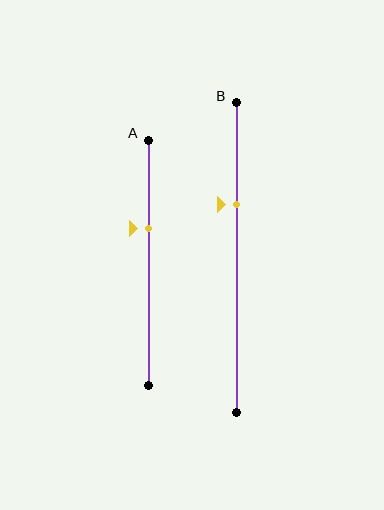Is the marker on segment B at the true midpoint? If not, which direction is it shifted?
No, the marker on segment B is shifted upward by about 17% of the segment length.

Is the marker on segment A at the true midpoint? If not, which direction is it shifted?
No, the marker on segment A is shifted upward by about 14% of the segment length.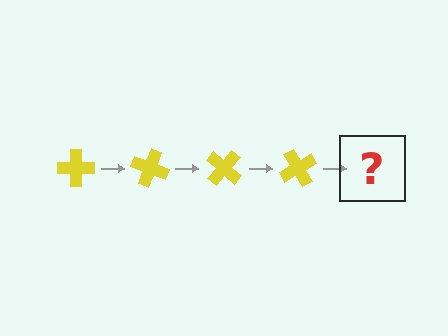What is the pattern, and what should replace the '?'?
The pattern is that the cross rotates 20 degrees each step. The '?' should be a yellow cross rotated 80 degrees.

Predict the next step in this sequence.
The next step is a yellow cross rotated 80 degrees.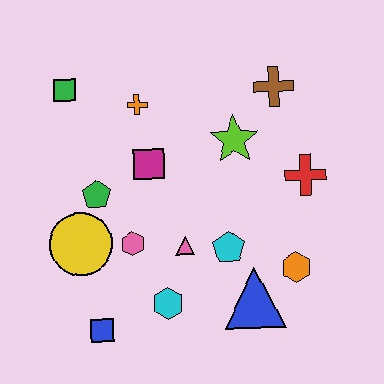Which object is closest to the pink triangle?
The cyan pentagon is closest to the pink triangle.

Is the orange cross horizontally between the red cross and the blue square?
Yes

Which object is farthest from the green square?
The orange hexagon is farthest from the green square.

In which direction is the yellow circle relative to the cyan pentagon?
The yellow circle is to the left of the cyan pentagon.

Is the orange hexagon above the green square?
No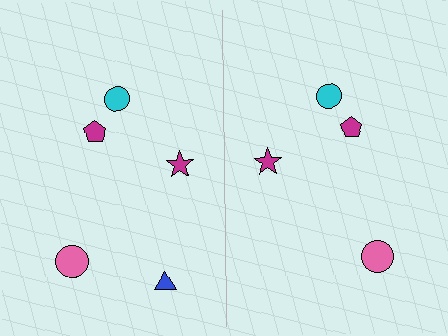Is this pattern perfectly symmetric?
No, the pattern is not perfectly symmetric. A blue triangle is missing from the right side.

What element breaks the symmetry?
A blue triangle is missing from the right side.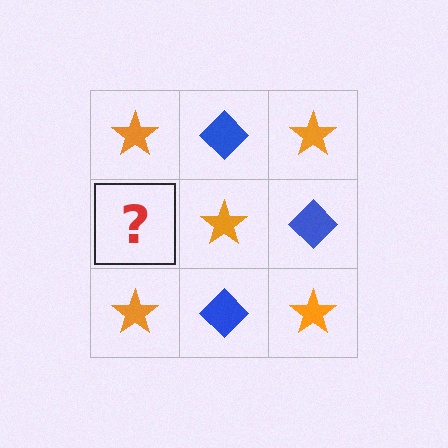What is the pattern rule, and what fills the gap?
The rule is that it alternates orange star and blue diamond in a checkerboard pattern. The gap should be filled with a blue diamond.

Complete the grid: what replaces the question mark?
The question mark should be replaced with a blue diamond.